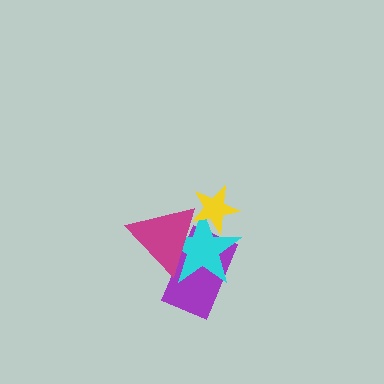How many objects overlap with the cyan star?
3 objects overlap with the cyan star.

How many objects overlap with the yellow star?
2 objects overlap with the yellow star.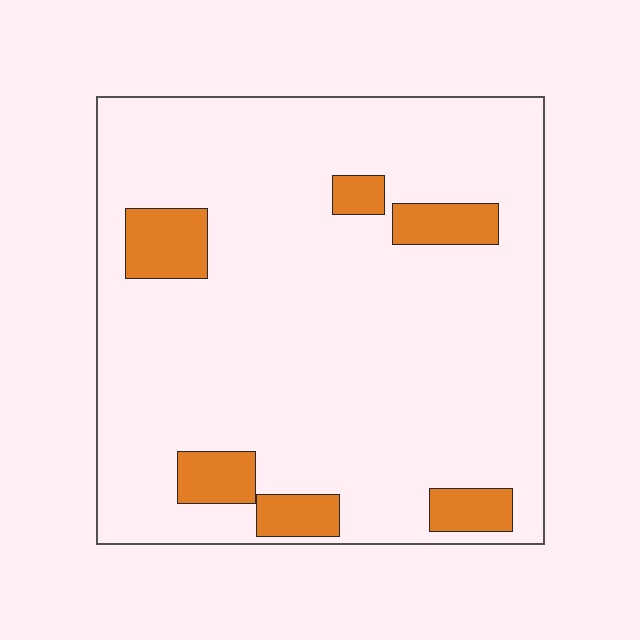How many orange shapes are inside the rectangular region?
6.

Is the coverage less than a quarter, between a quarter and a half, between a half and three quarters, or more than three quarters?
Less than a quarter.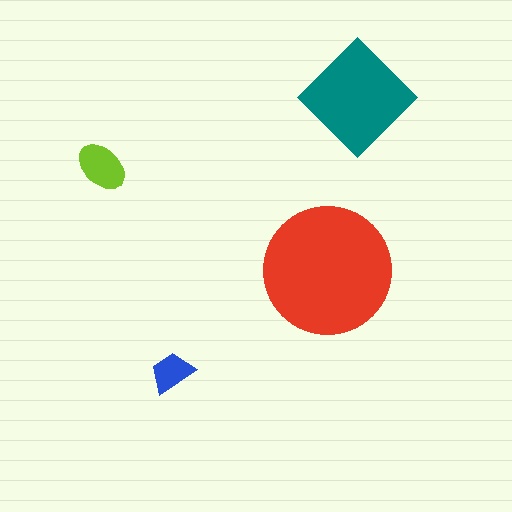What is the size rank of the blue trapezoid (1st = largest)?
4th.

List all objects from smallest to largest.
The blue trapezoid, the lime ellipse, the teal diamond, the red circle.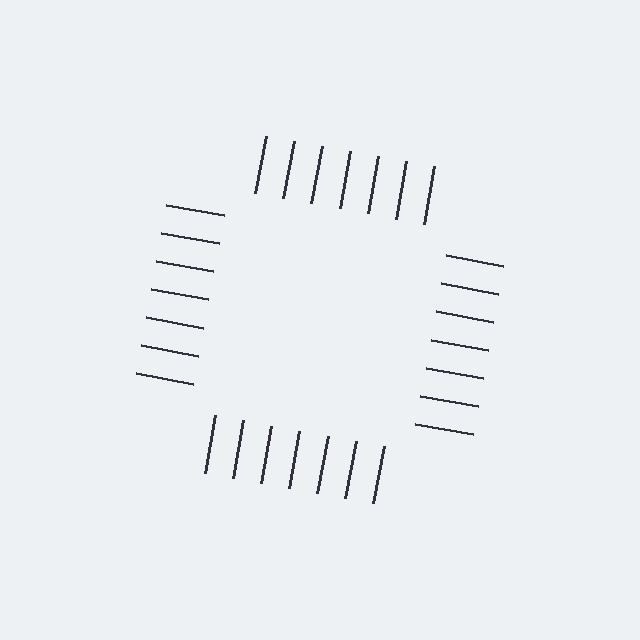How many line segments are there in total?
28 — 7 along each of the 4 edges.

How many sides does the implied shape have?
4 sides — the line-ends trace a square.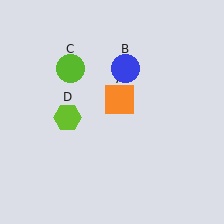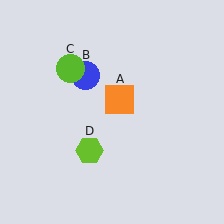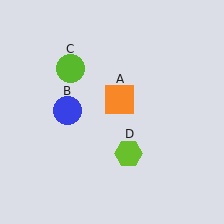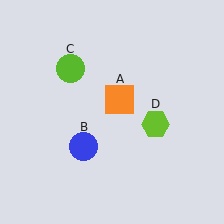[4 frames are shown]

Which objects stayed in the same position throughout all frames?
Orange square (object A) and lime circle (object C) remained stationary.